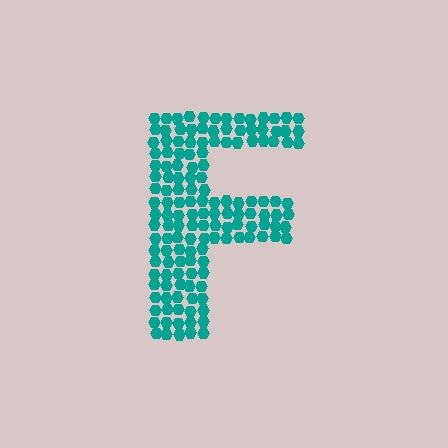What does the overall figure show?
The overall figure shows the letter F.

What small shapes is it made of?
It is made of small hexagons.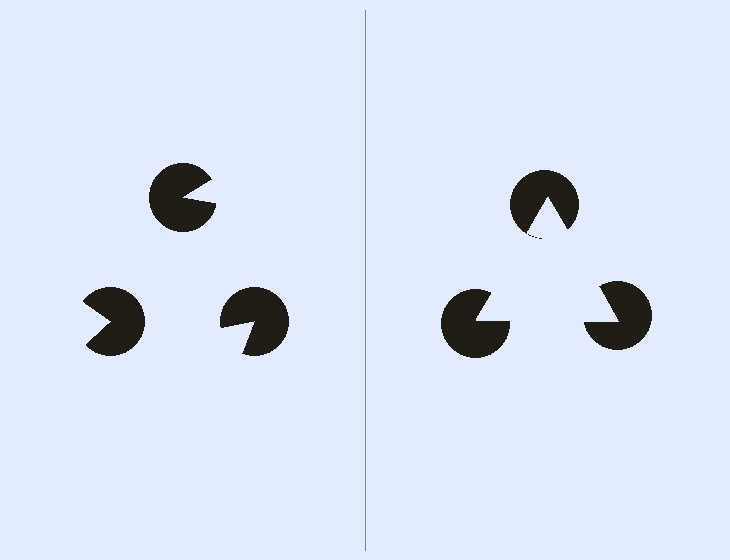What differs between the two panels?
The pac-man discs are positioned identically on both sides; only the wedge orientations differ. On the right they align to a triangle; on the left they are misaligned.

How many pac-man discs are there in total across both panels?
6 — 3 on each side.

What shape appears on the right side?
An illusory triangle.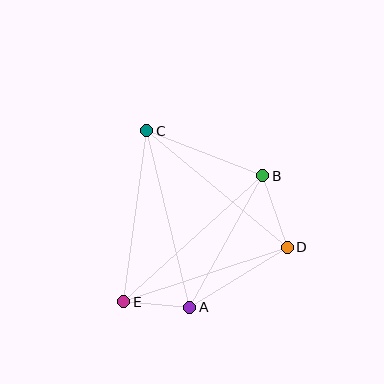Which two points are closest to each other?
Points A and E are closest to each other.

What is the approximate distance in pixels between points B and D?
The distance between B and D is approximately 76 pixels.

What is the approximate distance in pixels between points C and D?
The distance between C and D is approximately 183 pixels.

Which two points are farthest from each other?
Points B and E are farthest from each other.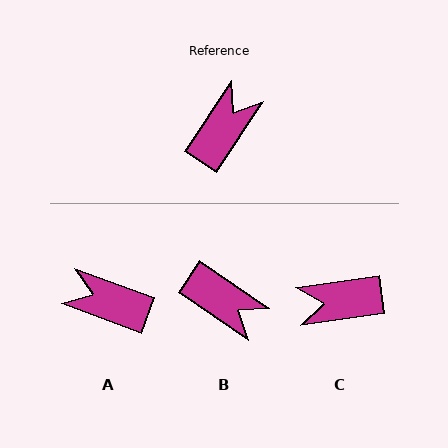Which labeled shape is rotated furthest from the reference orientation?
C, about 132 degrees away.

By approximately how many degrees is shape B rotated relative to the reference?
Approximately 90 degrees clockwise.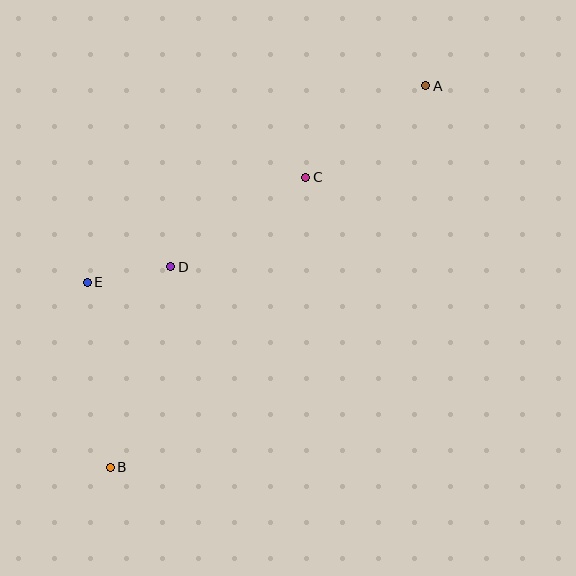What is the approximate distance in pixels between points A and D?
The distance between A and D is approximately 313 pixels.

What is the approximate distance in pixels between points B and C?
The distance between B and C is approximately 349 pixels.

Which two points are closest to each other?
Points D and E are closest to each other.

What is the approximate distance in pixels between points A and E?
The distance between A and E is approximately 391 pixels.